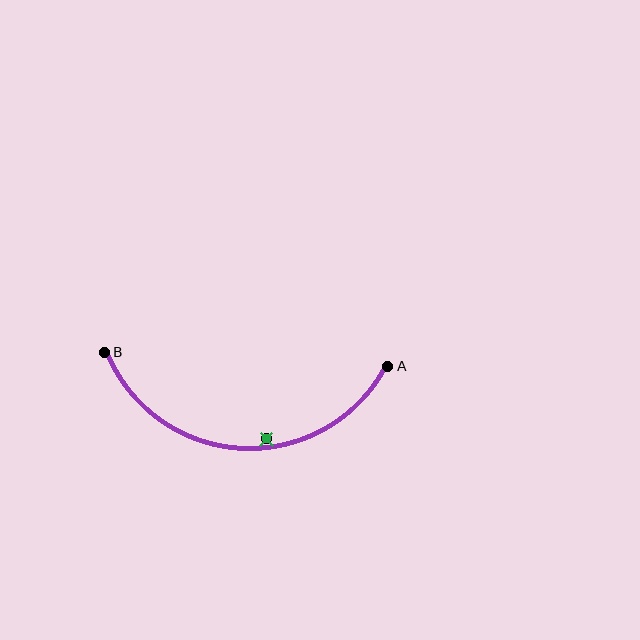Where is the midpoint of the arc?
The arc midpoint is the point on the curve farthest from the straight line joining A and B. It sits below that line.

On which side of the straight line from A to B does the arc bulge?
The arc bulges below the straight line connecting A and B.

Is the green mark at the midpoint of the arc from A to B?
No — the green mark does not lie on the arc at all. It sits slightly inside the curve.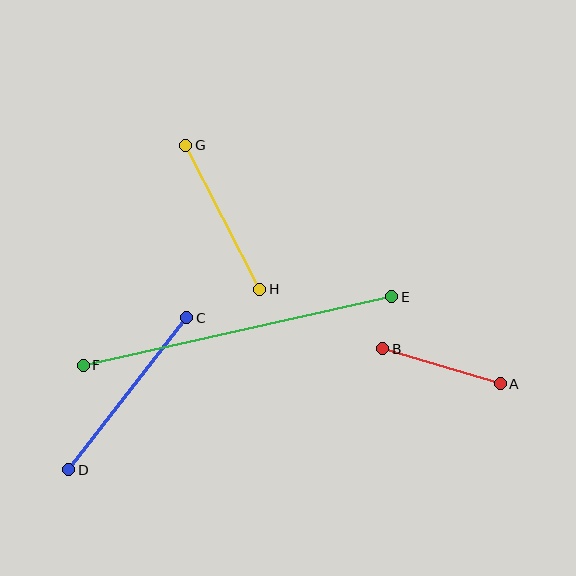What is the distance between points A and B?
The distance is approximately 123 pixels.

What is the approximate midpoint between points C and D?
The midpoint is at approximately (128, 394) pixels.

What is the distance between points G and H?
The distance is approximately 162 pixels.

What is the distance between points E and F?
The distance is approximately 316 pixels.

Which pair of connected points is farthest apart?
Points E and F are farthest apart.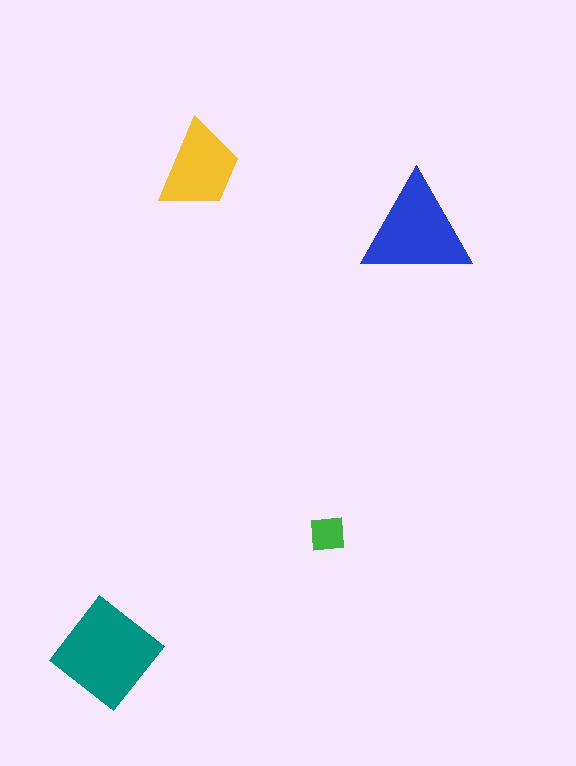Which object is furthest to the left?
The teal diamond is leftmost.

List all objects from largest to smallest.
The teal diamond, the blue triangle, the yellow trapezoid, the green square.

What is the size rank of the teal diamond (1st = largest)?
1st.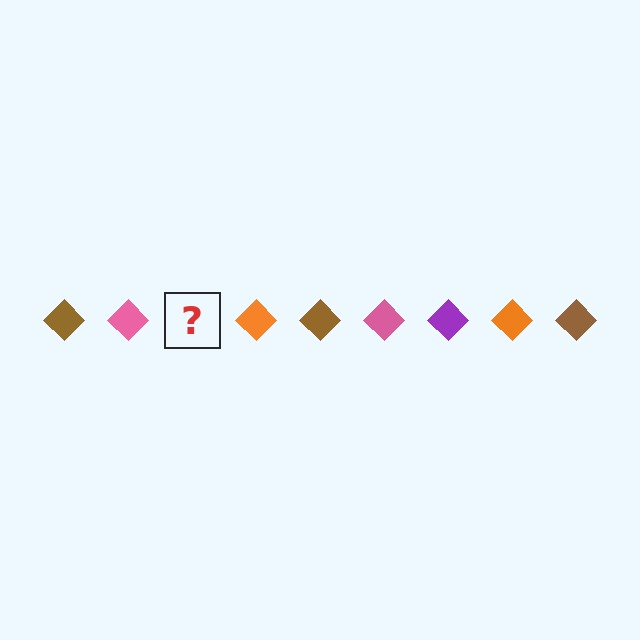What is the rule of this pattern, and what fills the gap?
The rule is that the pattern cycles through brown, pink, purple, orange diamonds. The gap should be filled with a purple diamond.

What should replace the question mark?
The question mark should be replaced with a purple diamond.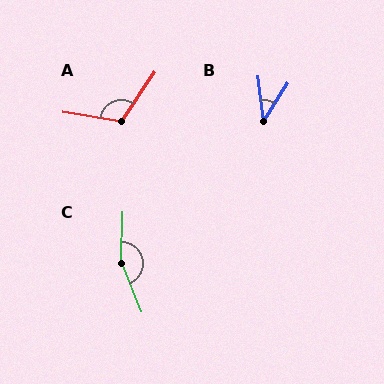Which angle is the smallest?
B, at approximately 39 degrees.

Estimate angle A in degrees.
Approximately 115 degrees.